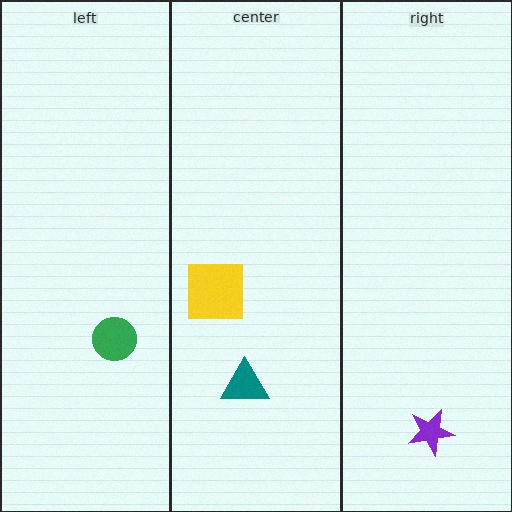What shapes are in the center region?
The teal triangle, the yellow square.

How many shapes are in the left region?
1.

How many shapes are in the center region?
2.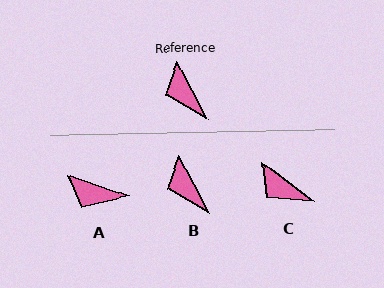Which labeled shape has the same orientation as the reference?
B.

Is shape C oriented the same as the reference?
No, it is off by about 25 degrees.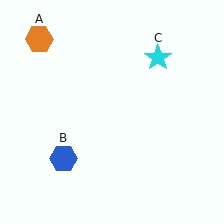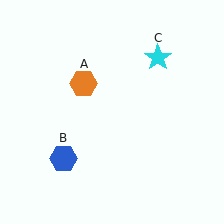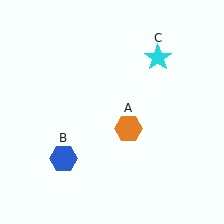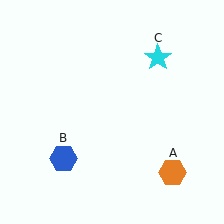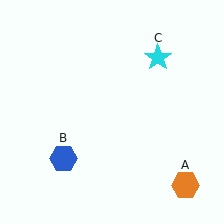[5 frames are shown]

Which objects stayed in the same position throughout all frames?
Blue hexagon (object B) and cyan star (object C) remained stationary.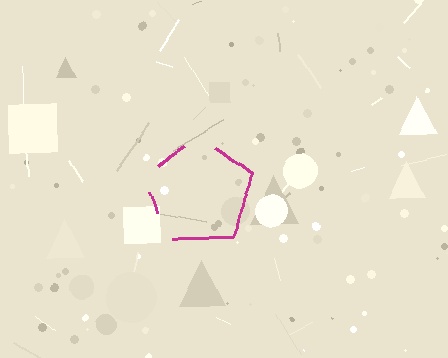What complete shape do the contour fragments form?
The contour fragments form a pentagon.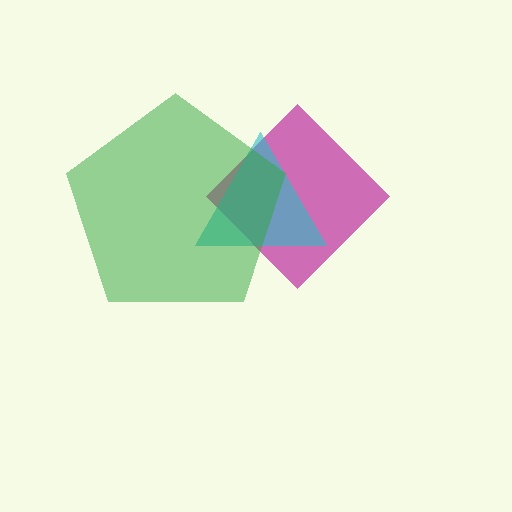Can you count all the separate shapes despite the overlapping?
Yes, there are 3 separate shapes.